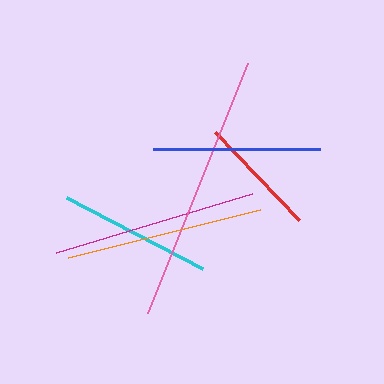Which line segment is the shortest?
The red line is the shortest at approximately 122 pixels.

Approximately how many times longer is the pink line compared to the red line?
The pink line is approximately 2.2 times the length of the red line.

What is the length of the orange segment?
The orange segment is approximately 198 pixels long.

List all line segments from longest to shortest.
From longest to shortest: pink, magenta, orange, blue, cyan, red.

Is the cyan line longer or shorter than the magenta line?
The magenta line is longer than the cyan line.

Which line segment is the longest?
The pink line is the longest at approximately 269 pixels.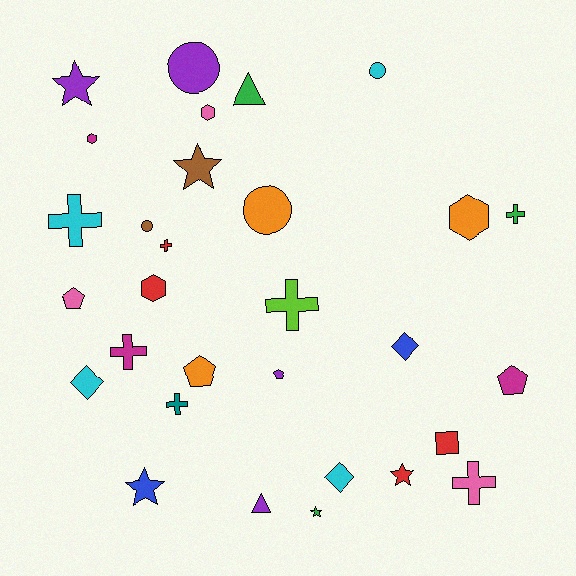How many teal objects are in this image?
There is 1 teal object.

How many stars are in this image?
There are 5 stars.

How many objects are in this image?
There are 30 objects.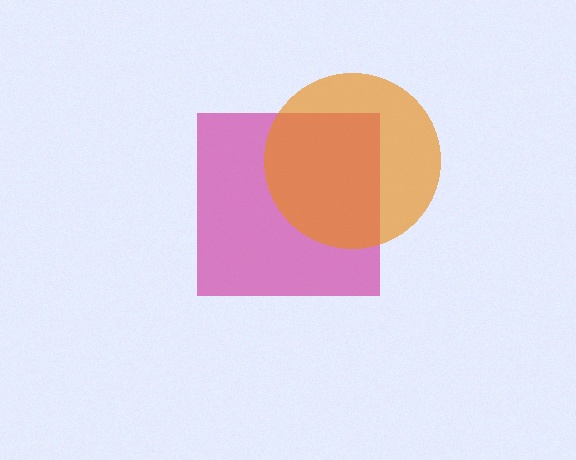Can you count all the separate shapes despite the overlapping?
Yes, there are 2 separate shapes.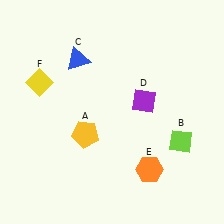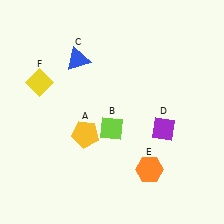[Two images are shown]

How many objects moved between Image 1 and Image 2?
2 objects moved between the two images.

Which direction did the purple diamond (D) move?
The purple diamond (D) moved down.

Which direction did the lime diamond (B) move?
The lime diamond (B) moved left.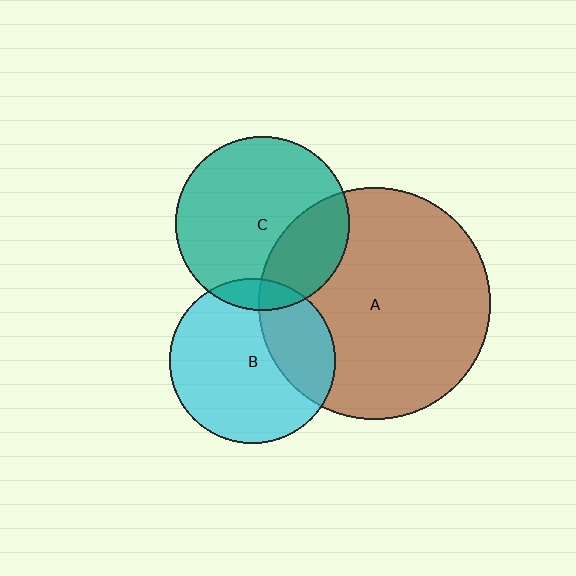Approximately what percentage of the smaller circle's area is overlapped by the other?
Approximately 30%.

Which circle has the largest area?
Circle A (brown).